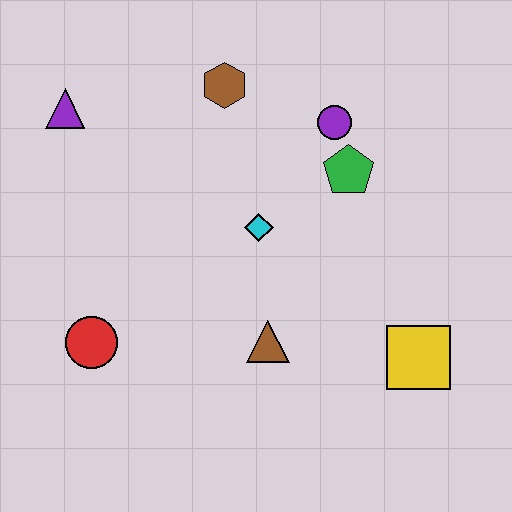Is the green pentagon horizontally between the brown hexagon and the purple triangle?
No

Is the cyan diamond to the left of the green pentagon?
Yes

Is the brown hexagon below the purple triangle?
No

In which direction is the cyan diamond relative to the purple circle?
The cyan diamond is below the purple circle.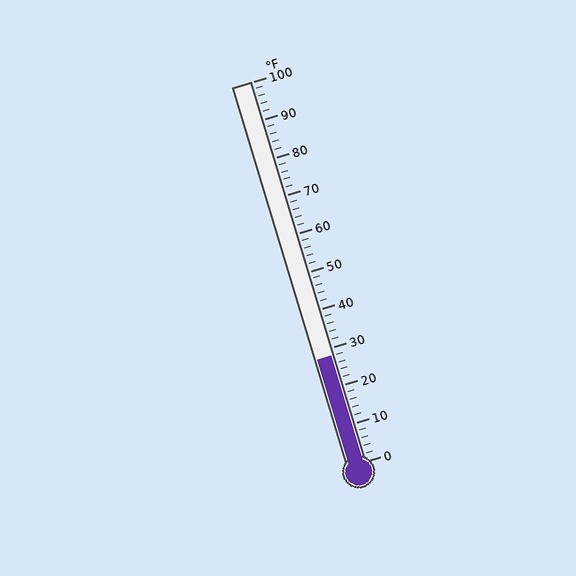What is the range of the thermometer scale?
The thermometer scale ranges from 0°F to 100°F.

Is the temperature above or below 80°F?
The temperature is below 80°F.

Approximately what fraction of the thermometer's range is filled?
The thermometer is filled to approximately 30% of its range.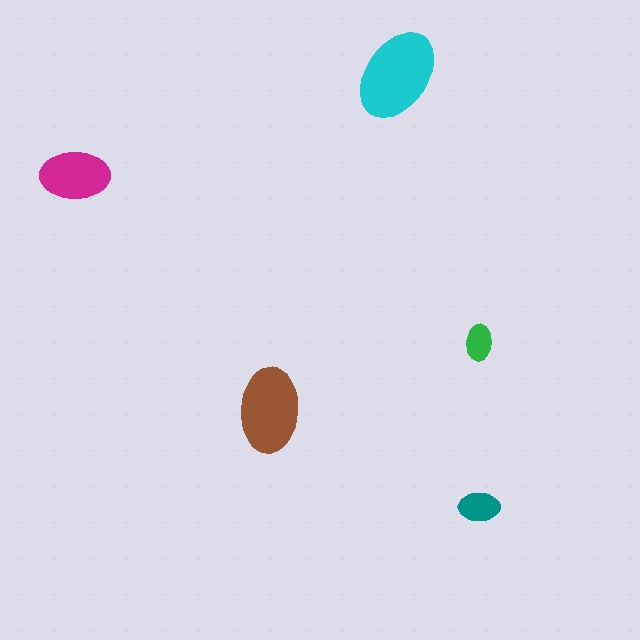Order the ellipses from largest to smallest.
the cyan one, the brown one, the magenta one, the teal one, the green one.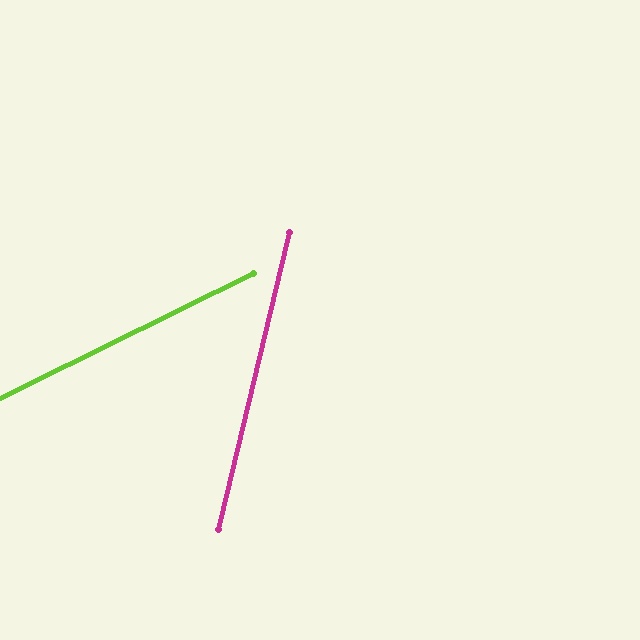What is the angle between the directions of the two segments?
Approximately 50 degrees.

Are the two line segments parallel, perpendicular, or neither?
Neither parallel nor perpendicular — they differ by about 50°.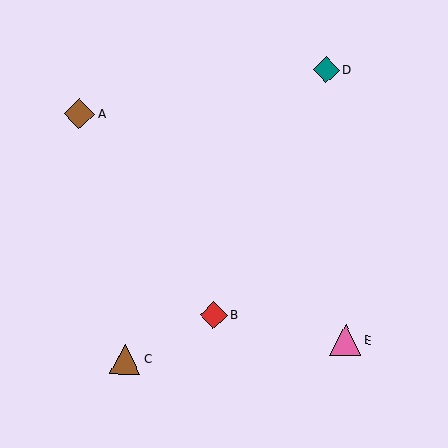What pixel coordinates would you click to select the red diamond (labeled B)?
Click at (214, 315) to select the red diamond B.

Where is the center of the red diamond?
The center of the red diamond is at (214, 315).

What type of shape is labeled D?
Shape D is a teal diamond.